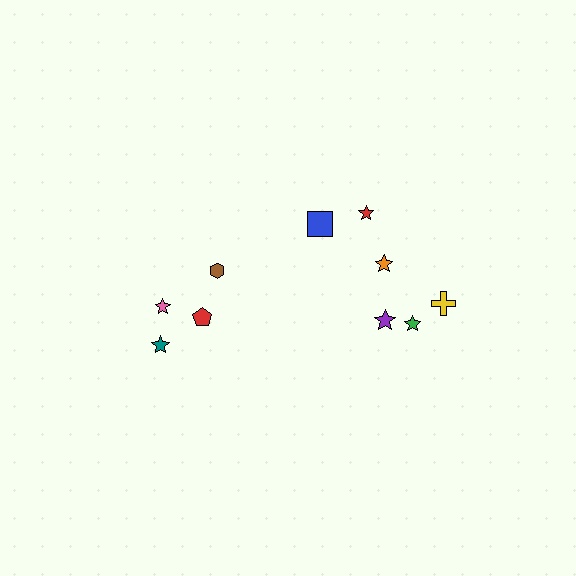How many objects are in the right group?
There are 6 objects.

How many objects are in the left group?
There are 4 objects.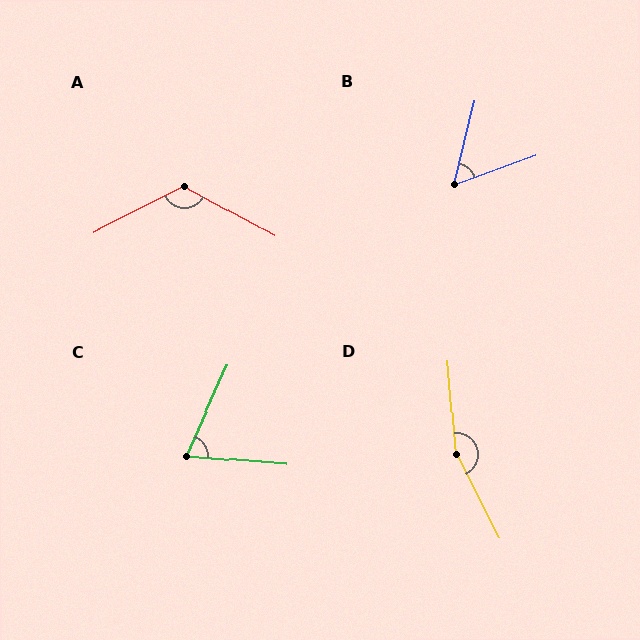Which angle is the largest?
D, at approximately 158 degrees.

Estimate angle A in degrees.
Approximately 124 degrees.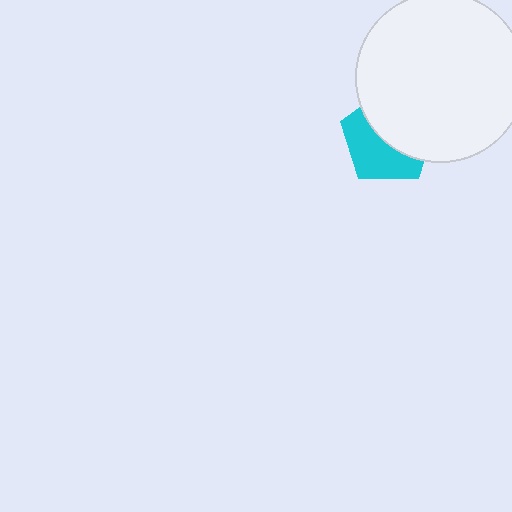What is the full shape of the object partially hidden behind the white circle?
The partially hidden object is a cyan pentagon.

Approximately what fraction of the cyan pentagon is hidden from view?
Roughly 52% of the cyan pentagon is hidden behind the white circle.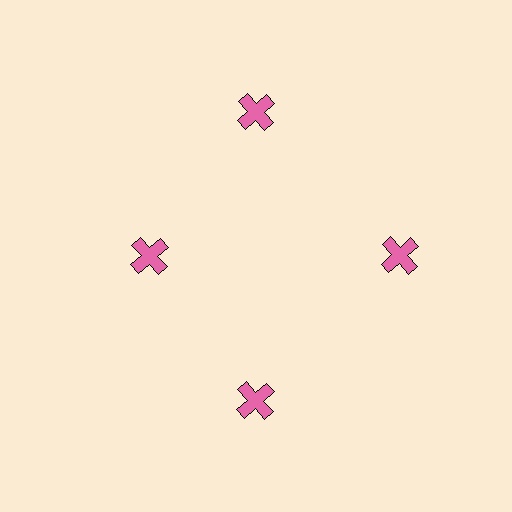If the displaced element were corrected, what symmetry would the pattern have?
It would have 4-fold rotational symmetry — the pattern would map onto itself every 90 degrees.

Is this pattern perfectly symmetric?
No. The 4 pink crosses are arranged in a ring, but one element near the 9 o'clock position is pulled inward toward the center, breaking the 4-fold rotational symmetry.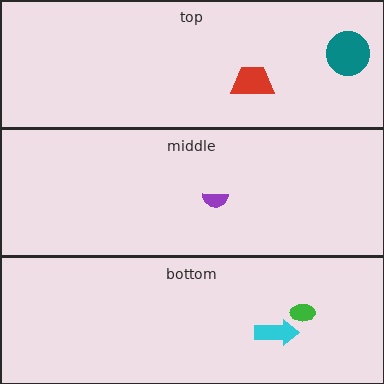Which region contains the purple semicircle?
The middle region.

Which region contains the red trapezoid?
The top region.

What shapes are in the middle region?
The purple semicircle.